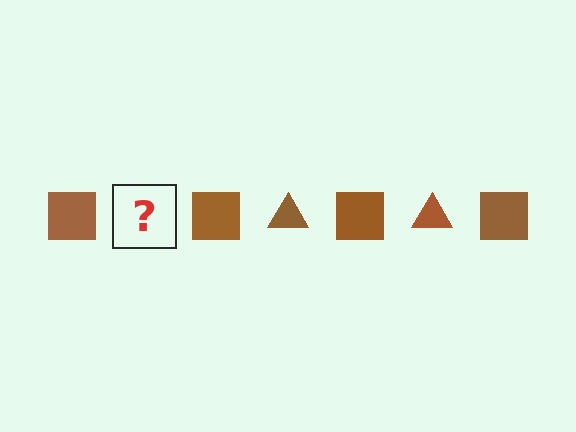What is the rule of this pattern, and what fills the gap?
The rule is that the pattern cycles through square, triangle shapes in brown. The gap should be filled with a brown triangle.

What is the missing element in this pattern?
The missing element is a brown triangle.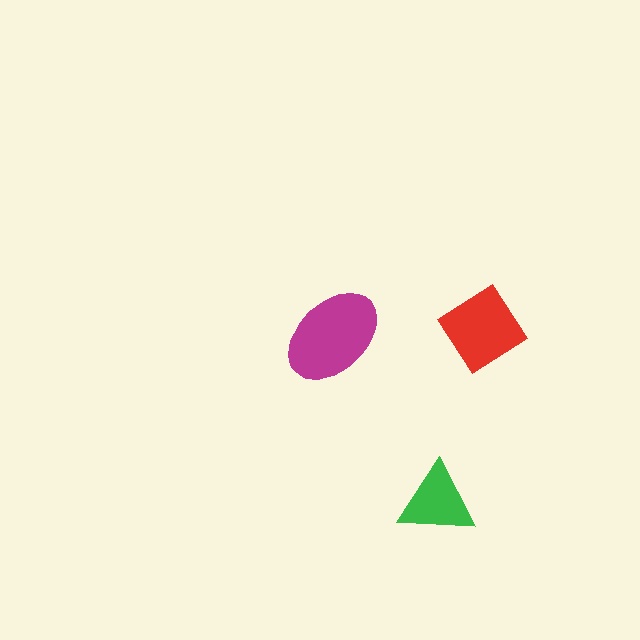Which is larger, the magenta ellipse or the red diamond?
The magenta ellipse.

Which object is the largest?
The magenta ellipse.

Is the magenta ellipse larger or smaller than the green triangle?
Larger.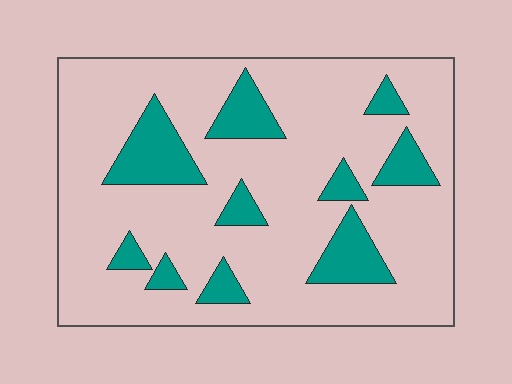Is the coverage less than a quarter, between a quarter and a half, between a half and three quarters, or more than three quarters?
Less than a quarter.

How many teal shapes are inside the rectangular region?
10.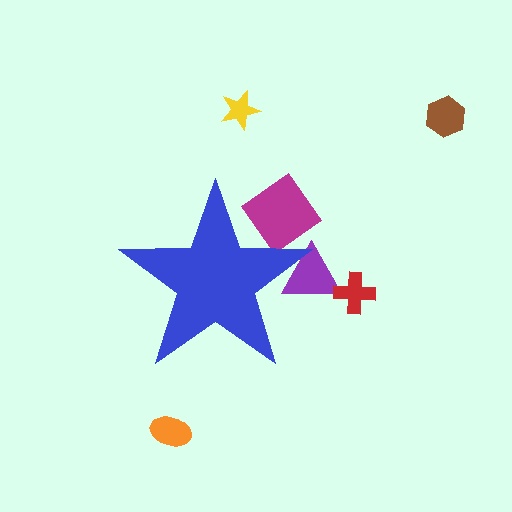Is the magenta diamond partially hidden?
Yes, the magenta diamond is partially hidden behind the blue star.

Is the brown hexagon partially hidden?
No, the brown hexagon is fully visible.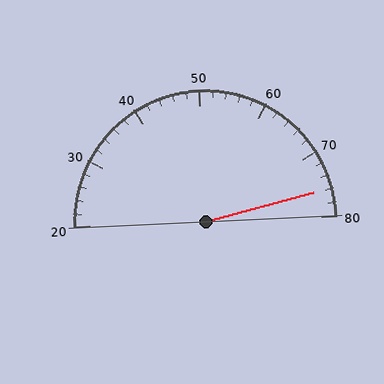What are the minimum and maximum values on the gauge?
The gauge ranges from 20 to 80.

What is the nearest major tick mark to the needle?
The nearest major tick mark is 80.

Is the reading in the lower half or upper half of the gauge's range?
The reading is in the upper half of the range (20 to 80).